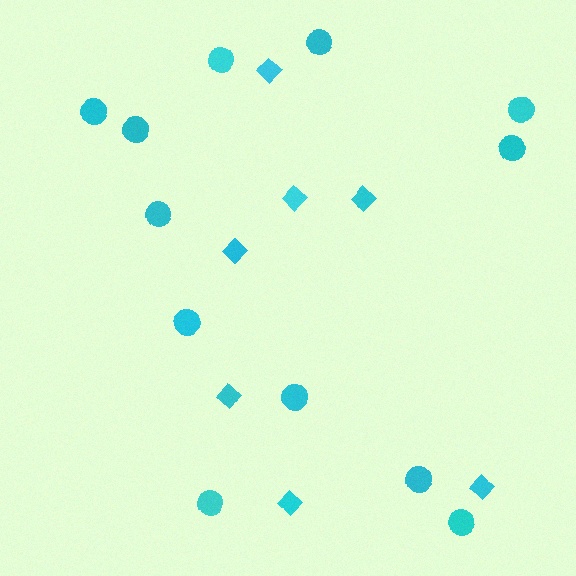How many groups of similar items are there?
There are 2 groups: one group of diamonds (7) and one group of circles (12).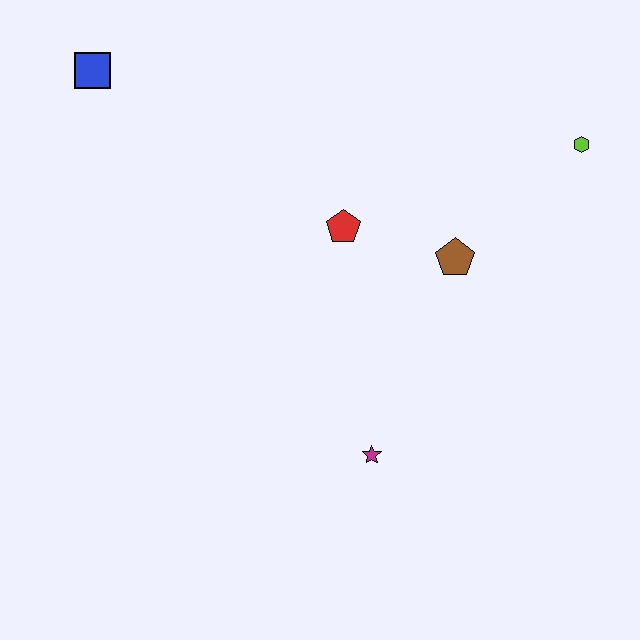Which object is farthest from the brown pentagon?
The blue square is farthest from the brown pentagon.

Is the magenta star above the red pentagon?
No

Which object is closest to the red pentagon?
The brown pentagon is closest to the red pentagon.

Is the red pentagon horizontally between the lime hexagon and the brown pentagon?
No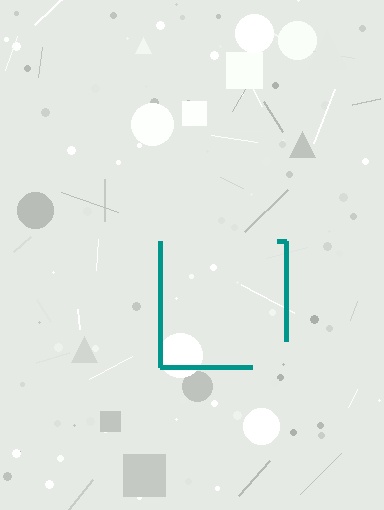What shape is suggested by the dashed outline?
The dashed outline suggests a square.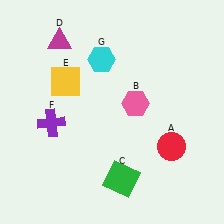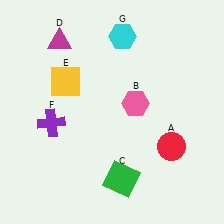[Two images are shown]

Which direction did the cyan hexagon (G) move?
The cyan hexagon (G) moved up.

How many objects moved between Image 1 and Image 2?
1 object moved between the two images.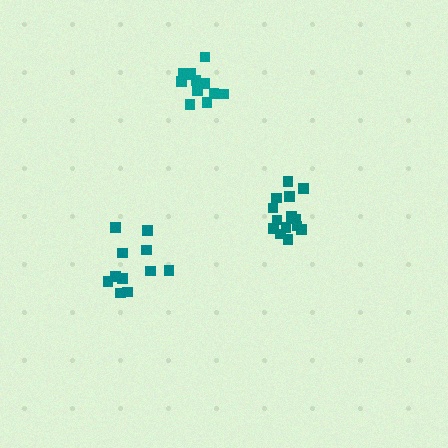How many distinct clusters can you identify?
There are 3 distinct clusters.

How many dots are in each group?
Group 1: 12 dots, Group 2: 14 dots, Group 3: 11 dots (37 total).